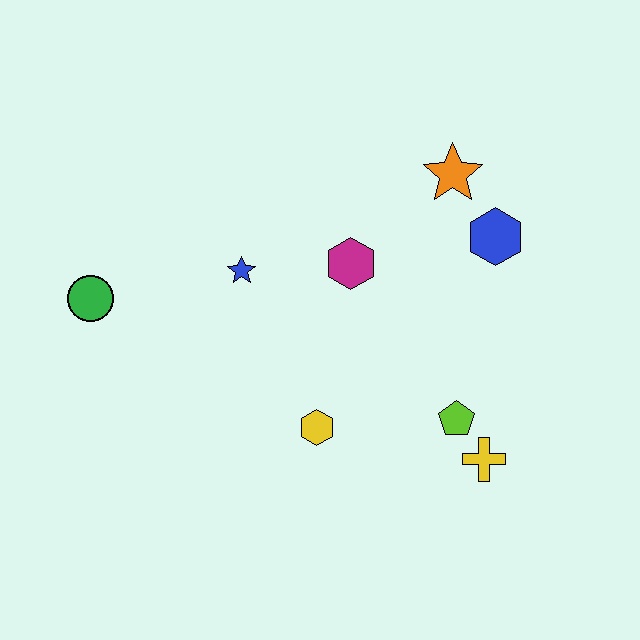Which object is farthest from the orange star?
The green circle is farthest from the orange star.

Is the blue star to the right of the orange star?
No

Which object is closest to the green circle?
The blue star is closest to the green circle.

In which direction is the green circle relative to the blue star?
The green circle is to the left of the blue star.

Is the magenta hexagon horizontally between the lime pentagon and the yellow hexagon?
Yes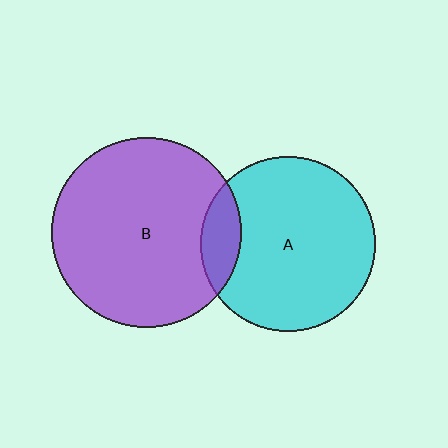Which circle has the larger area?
Circle B (purple).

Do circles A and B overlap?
Yes.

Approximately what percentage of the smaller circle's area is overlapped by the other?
Approximately 15%.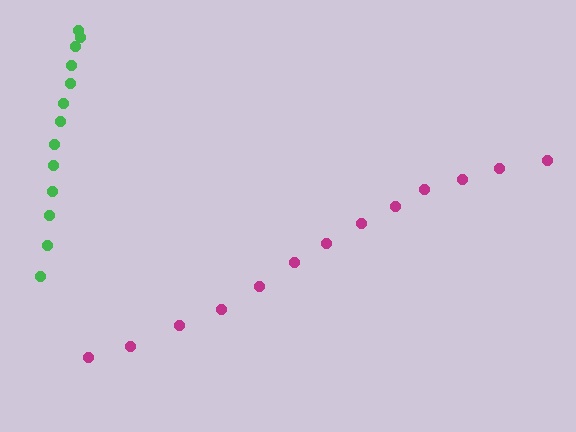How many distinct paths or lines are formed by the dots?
There are 2 distinct paths.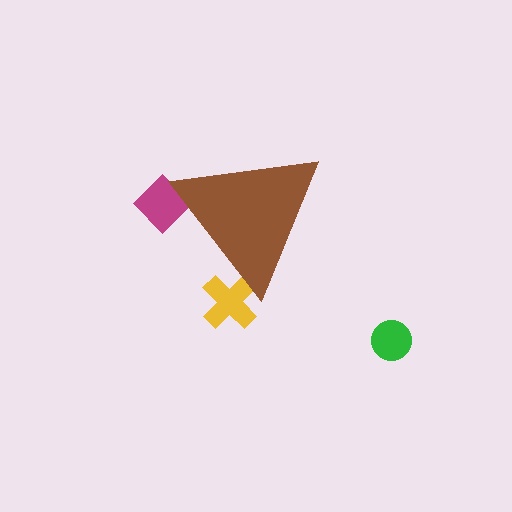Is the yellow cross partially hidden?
Yes, the yellow cross is partially hidden behind the brown triangle.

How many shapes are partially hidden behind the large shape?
2 shapes are partially hidden.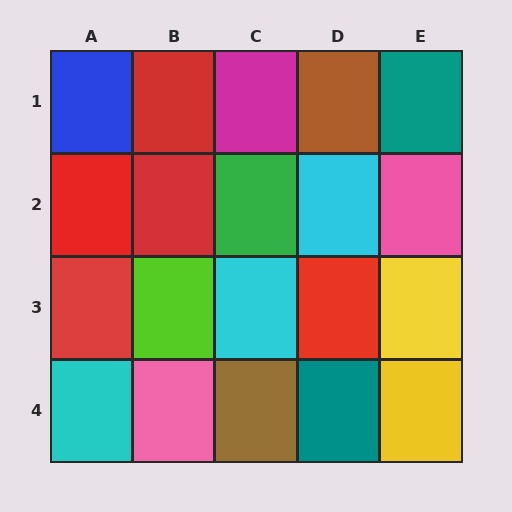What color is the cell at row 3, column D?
Red.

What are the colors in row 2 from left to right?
Red, red, green, cyan, pink.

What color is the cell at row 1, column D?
Brown.